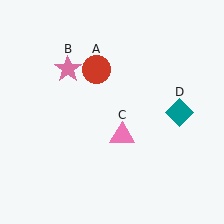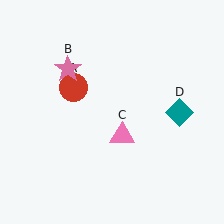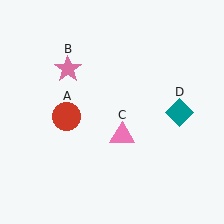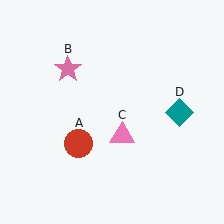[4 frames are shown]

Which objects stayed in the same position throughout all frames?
Pink star (object B) and pink triangle (object C) and teal diamond (object D) remained stationary.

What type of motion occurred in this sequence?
The red circle (object A) rotated counterclockwise around the center of the scene.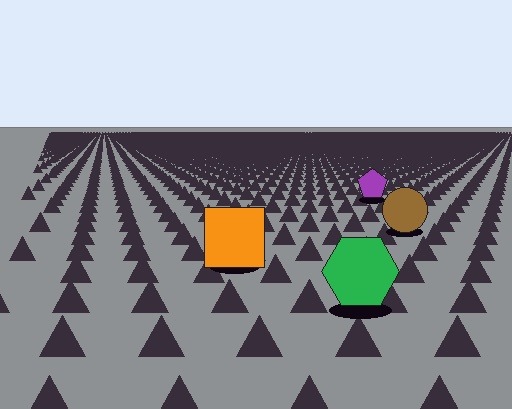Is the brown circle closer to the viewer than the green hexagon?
No. The green hexagon is closer — you can tell from the texture gradient: the ground texture is coarser near it.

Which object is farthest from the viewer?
The purple pentagon is farthest from the viewer. It appears smaller and the ground texture around it is denser.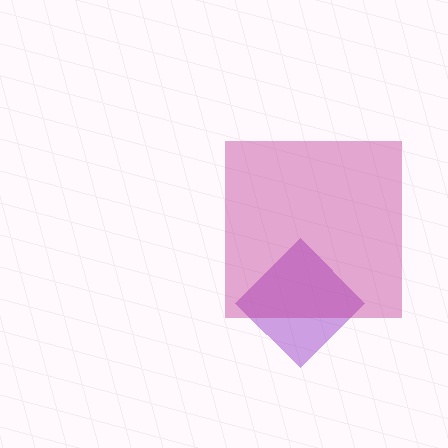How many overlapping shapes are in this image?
There are 2 overlapping shapes in the image.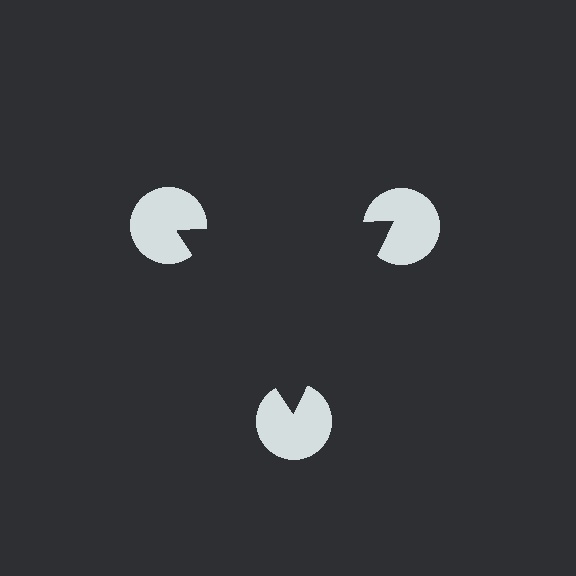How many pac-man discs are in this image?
There are 3 — one at each vertex of the illusory triangle.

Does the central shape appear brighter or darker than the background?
It typically appears slightly darker than the background, even though no actual brightness change is drawn.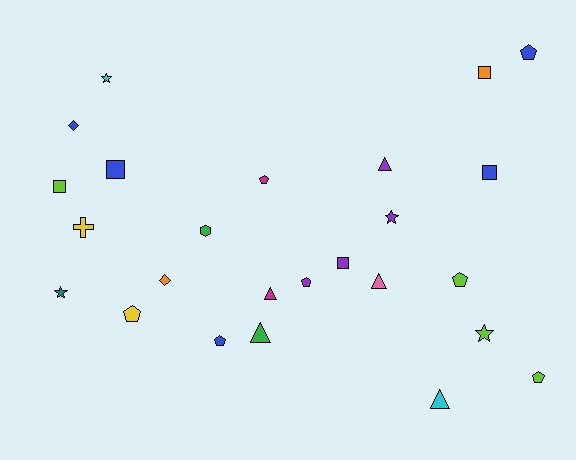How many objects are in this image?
There are 25 objects.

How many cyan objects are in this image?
There are 2 cyan objects.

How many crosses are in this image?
There is 1 cross.